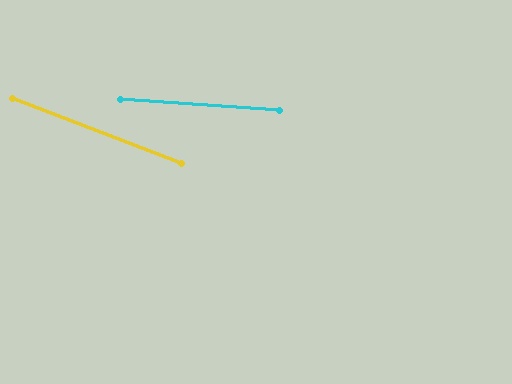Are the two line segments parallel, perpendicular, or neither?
Neither parallel nor perpendicular — they differ by about 17°.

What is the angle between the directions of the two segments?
Approximately 17 degrees.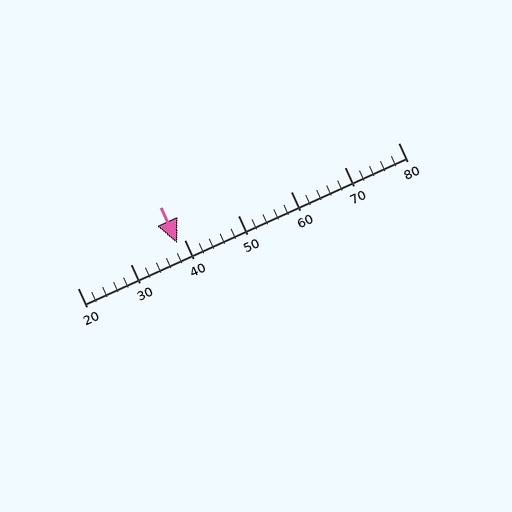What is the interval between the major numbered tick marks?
The major tick marks are spaced 10 units apart.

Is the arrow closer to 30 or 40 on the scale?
The arrow is closer to 40.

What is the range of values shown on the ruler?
The ruler shows values from 20 to 80.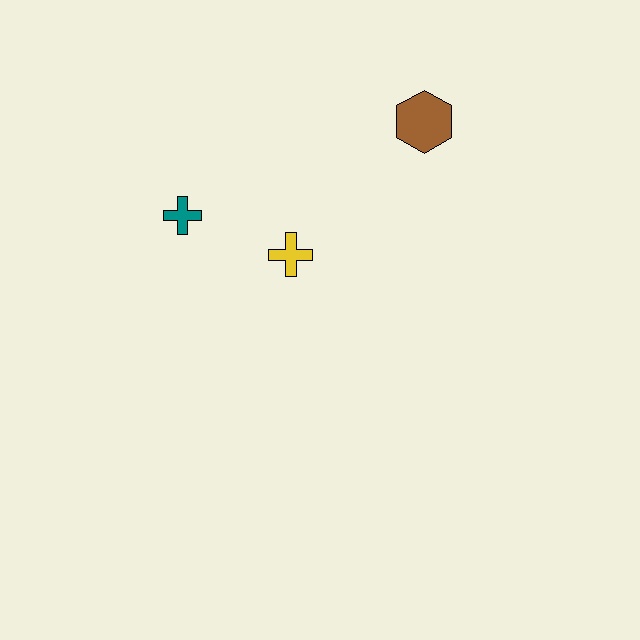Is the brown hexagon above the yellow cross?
Yes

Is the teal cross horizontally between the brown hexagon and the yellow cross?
No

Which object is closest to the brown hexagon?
The yellow cross is closest to the brown hexagon.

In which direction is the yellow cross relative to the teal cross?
The yellow cross is to the right of the teal cross.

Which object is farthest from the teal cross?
The brown hexagon is farthest from the teal cross.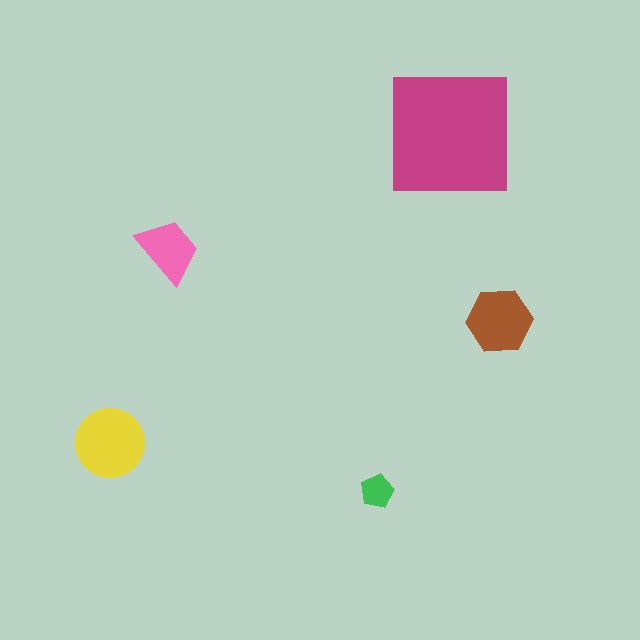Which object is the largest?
The magenta square.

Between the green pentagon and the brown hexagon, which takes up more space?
The brown hexagon.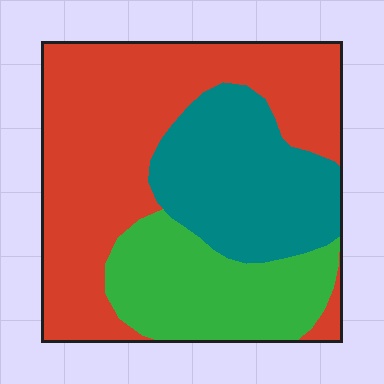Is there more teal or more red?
Red.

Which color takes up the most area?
Red, at roughly 50%.